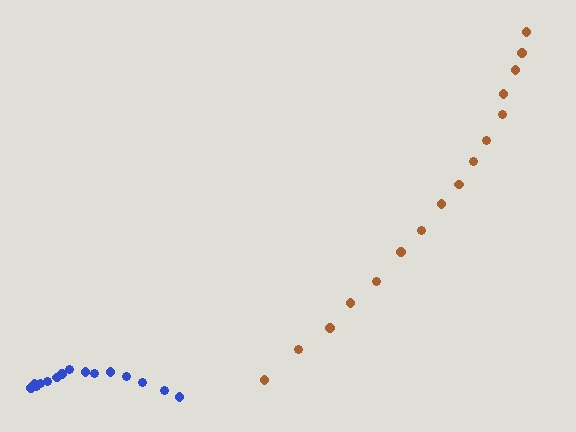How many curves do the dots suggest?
There are 2 distinct paths.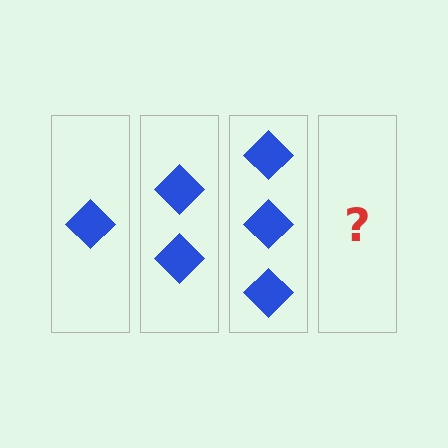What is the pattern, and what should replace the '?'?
The pattern is that each step adds one more diamond. The '?' should be 4 diamonds.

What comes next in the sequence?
The next element should be 4 diamonds.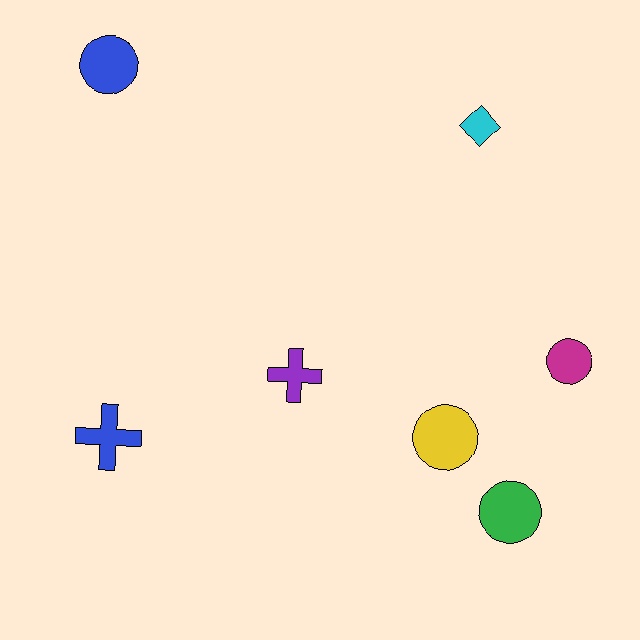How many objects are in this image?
There are 7 objects.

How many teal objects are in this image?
There are no teal objects.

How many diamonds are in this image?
There is 1 diamond.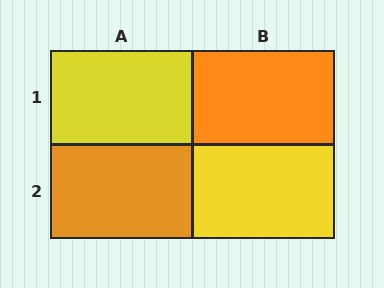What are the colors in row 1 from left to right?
Yellow, orange.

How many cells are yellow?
2 cells are yellow.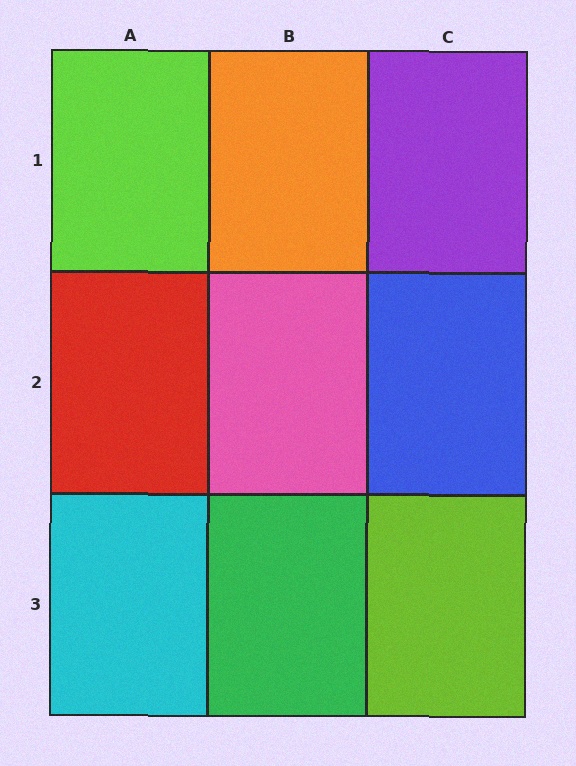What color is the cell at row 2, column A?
Red.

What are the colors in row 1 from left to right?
Lime, orange, purple.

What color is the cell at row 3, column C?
Lime.